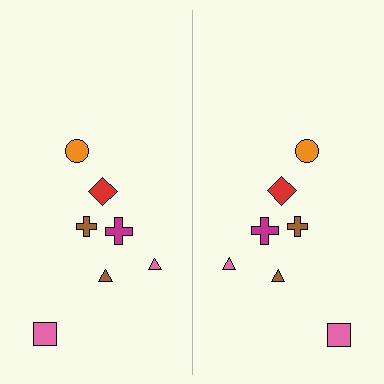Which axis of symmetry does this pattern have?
The pattern has a vertical axis of symmetry running through the center of the image.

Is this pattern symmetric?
Yes, this pattern has bilateral (reflection) symmetry.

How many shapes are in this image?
There are 14 shapes in this image.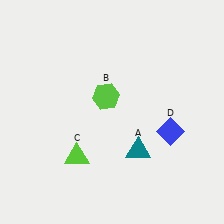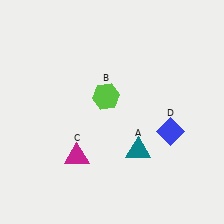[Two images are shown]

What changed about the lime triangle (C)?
In Image 1, C is lime. In Image 2, it changed to magenta.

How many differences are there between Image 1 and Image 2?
There is 1 difference between the two images.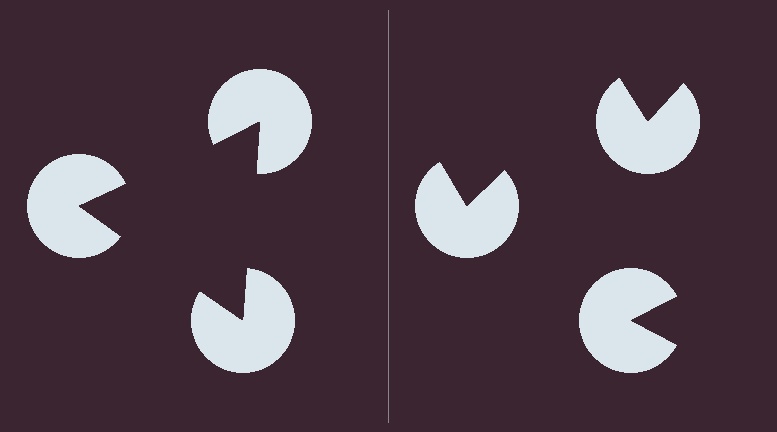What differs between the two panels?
The pac-man discs are positioned identically on both sides; only the wedge orientations differ. On the left they align to a triangle; on the right they are misaligned.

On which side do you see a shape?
An illusory triangle appears on the left side. On the right side the wedge cuts are rotated, so no coherent shape forms.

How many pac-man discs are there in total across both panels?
6 — 3 on each side.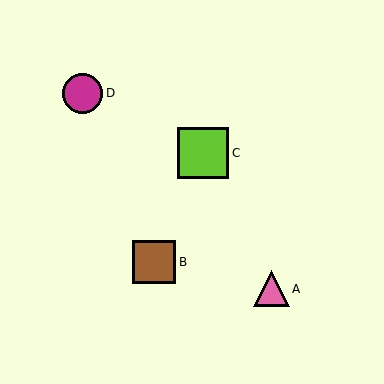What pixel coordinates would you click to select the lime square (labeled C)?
Click at (203, 153) to select the lime square C.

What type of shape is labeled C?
Shape C is a lime square.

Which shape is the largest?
The lime square (labeled C) is the largest.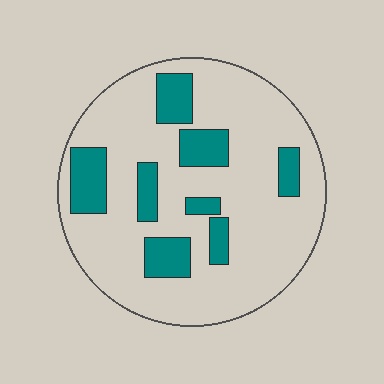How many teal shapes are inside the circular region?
8.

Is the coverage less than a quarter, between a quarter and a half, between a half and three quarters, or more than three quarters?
Less than a quarter.